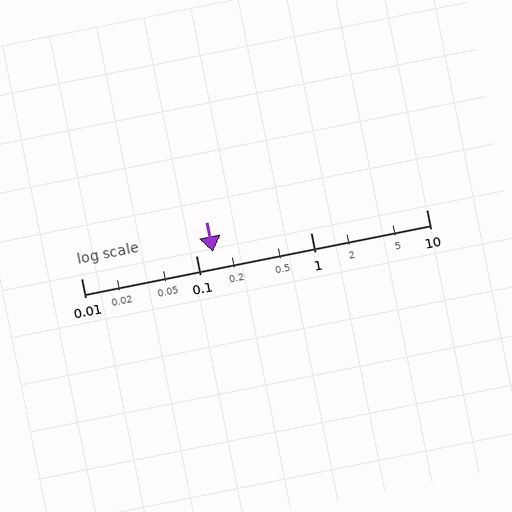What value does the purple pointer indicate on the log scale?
The pointer indicates approximately 0.14.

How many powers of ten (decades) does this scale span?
The scale spans 3 decades, from 0.01 to 10.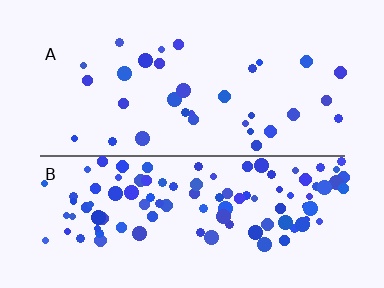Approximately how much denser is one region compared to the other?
Approximately 3.3× — region B over region A.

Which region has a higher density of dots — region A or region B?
B (the bottom).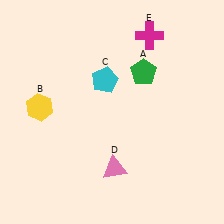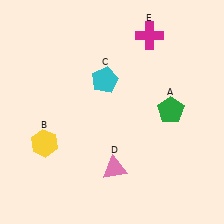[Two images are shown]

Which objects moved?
The objects that moved are: the green pentagon (A), the yellow hexagon (B).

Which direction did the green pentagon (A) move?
The green pentagon (A) moved down.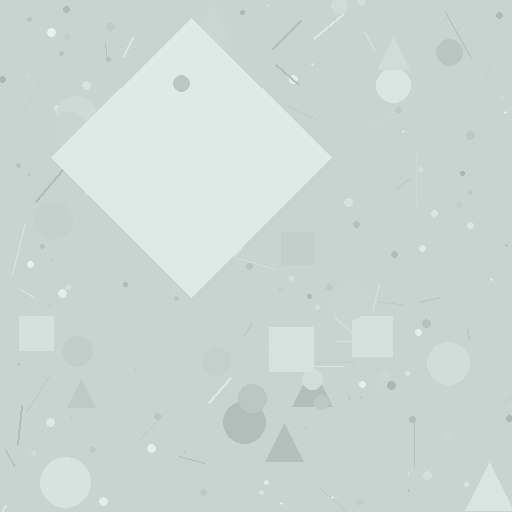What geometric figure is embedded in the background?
A diamond is embedded in the background.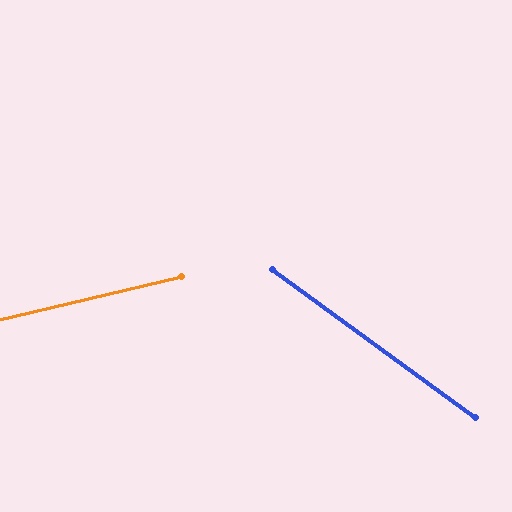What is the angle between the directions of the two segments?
Approximately 49 degrees.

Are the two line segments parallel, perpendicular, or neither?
Neither parallel nor perpendicular — they differ by about 49°.